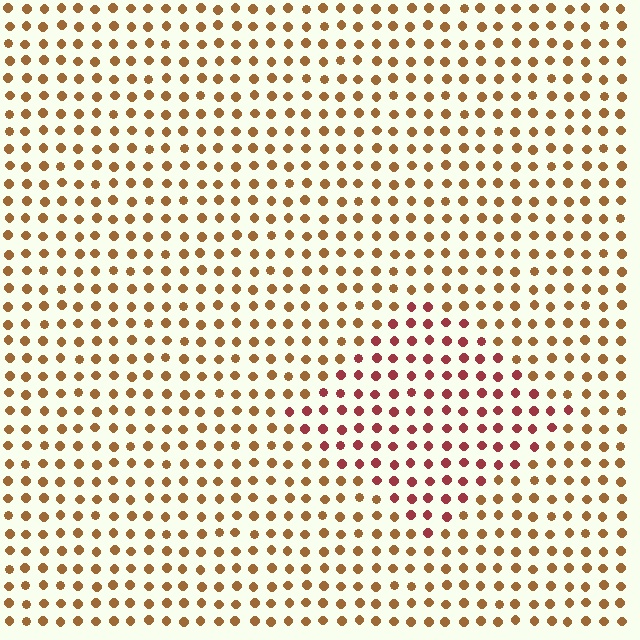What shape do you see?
I see a diamond.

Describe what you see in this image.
The image is filled with small brown elements in a uniform arrangement. A diamond-shaped region is visible where the elements are tinted to a slightly different hue, forming a subtle color boundary.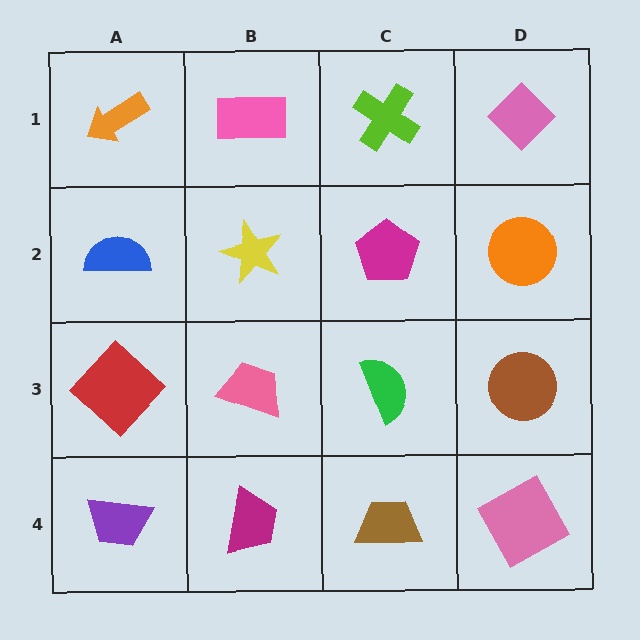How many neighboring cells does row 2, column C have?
4.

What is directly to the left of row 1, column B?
An orange arrow.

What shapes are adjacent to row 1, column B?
A yellow star (row 2, column B), an orange arrow (row 1, column A), a lime cross (row 1, column C).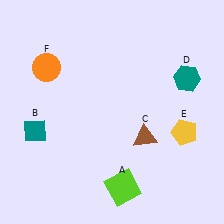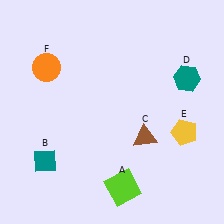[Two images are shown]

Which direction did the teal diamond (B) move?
The teal diamond (B) moved down.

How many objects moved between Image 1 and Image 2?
1 object moved between the two images.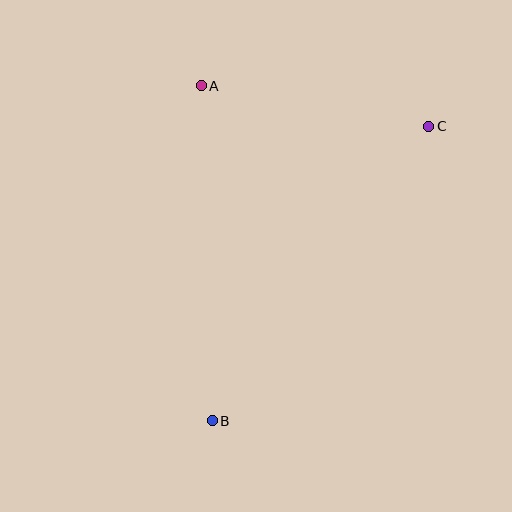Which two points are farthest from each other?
Points B and C are farthest from each other.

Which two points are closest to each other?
Points A and C are closest to each other.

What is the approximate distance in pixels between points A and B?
The distance between A and B is approximately 335 pixels.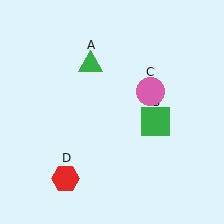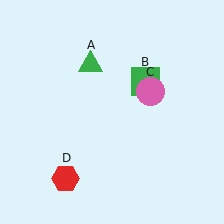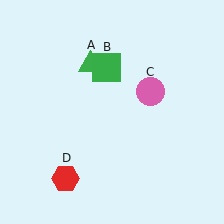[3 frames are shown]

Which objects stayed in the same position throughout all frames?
Green triangle (object A) and pink circle (object C) and red hexagon (object D) remained stationary.